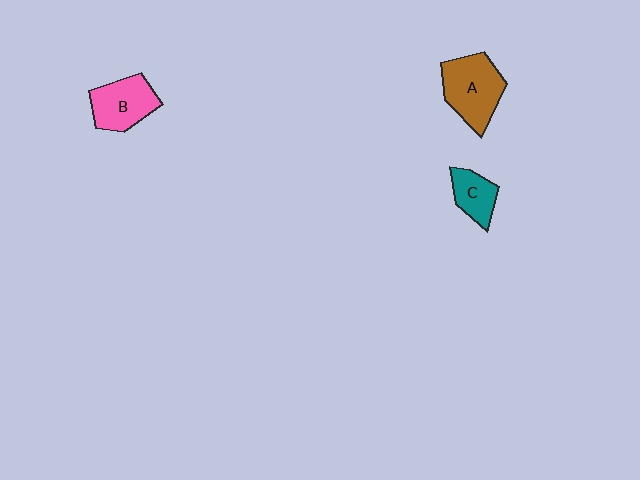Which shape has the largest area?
Shape A (brown).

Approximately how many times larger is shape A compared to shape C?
Approximately 1.9 times.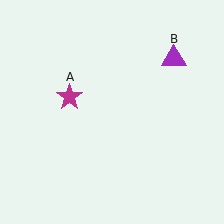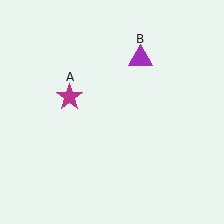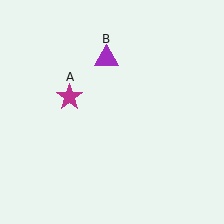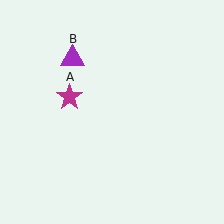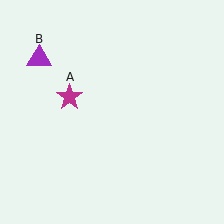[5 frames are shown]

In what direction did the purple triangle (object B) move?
The purple triangle (object B) moved left.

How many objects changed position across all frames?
1 object changed position: purple triangle (object B).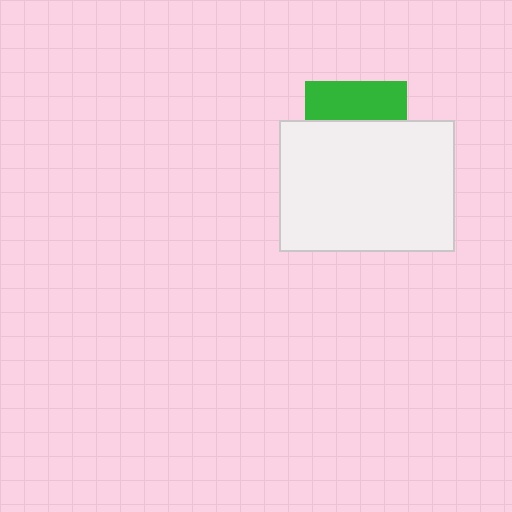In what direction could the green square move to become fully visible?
The green square could move up. That would shift it out from behind the white rectangle entirely.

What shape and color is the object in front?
The object in front is a white rectangle.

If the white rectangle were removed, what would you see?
You would see the complete green square.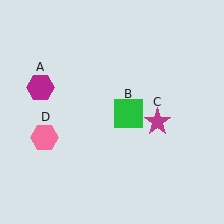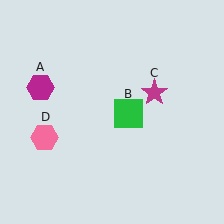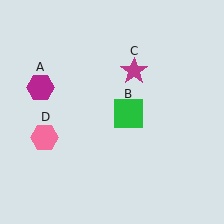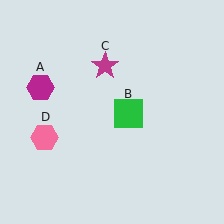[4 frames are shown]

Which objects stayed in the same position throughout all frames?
Magenta hexagon (object A) and green square (object B) and pink hexagon (object D) remained stationary.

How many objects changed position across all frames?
1 object changed position: magenta star (object C).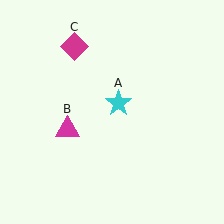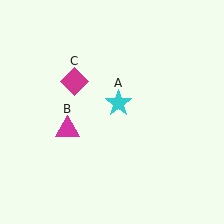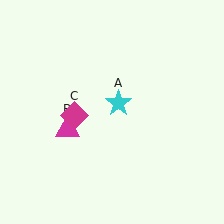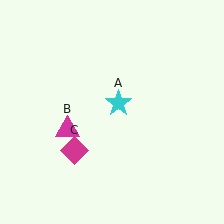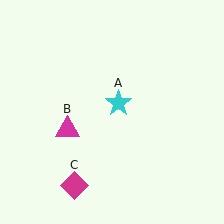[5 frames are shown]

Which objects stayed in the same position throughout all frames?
Cyan star (object A) and magenta triangle (object B) remained stationary.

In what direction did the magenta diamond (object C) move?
The magenta diamond (object C) moved down.